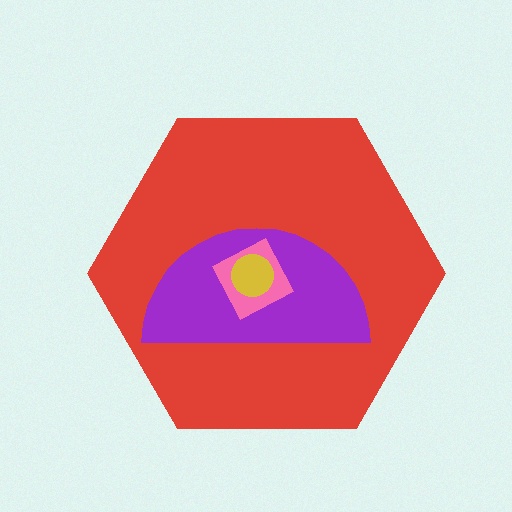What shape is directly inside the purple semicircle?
The pink square.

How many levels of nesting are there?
4.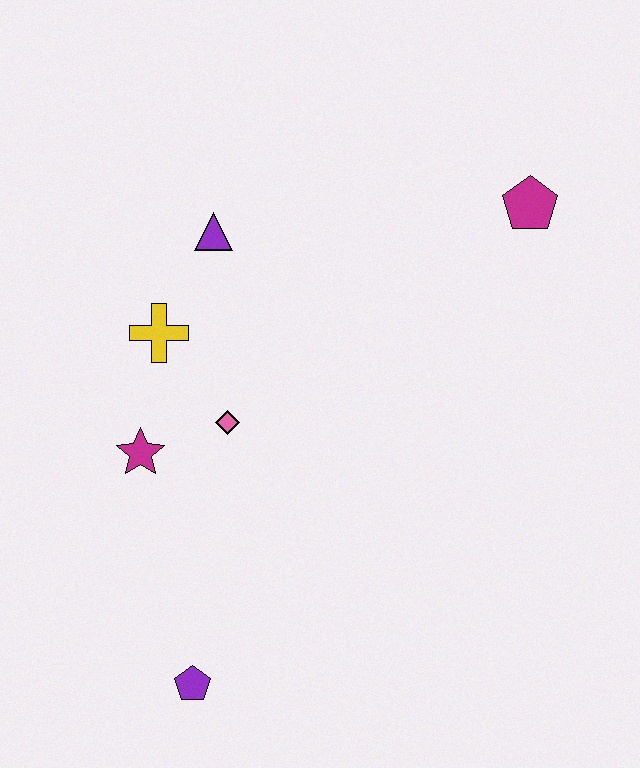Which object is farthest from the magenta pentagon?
The purple pentagon is farthest from the magenta pentagon.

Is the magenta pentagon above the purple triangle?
Yes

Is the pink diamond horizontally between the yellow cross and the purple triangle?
No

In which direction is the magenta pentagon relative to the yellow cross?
The magenta pentagon is to the right of the yellow cross.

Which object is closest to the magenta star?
The pink diamond is closest to the magenta star.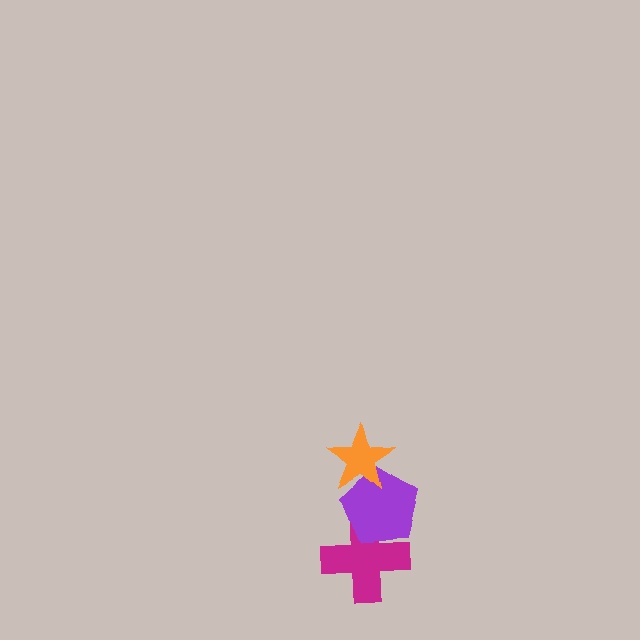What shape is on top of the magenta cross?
The purple pentagon is on top of the magenta cross.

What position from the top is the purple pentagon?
The purple pentagon is 2nd from the top.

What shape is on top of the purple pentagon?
The orange star is on top of the purple pentagon.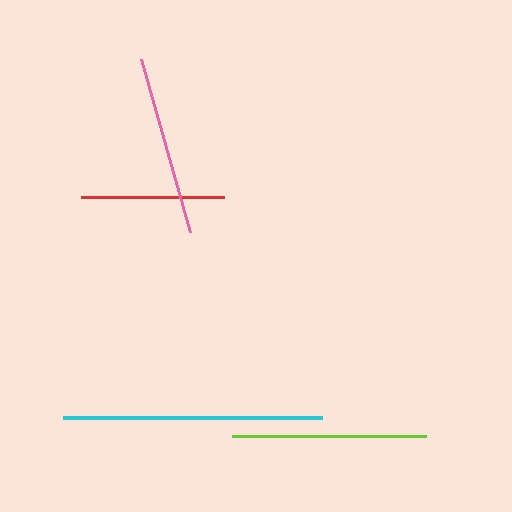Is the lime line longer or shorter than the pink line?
The lime line is longer than the pink line.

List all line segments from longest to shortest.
From longest to shortest: cyan, lime, pink, red.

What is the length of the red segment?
The red segment is approximately 143 pixels long.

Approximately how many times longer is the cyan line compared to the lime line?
The cyan line is approximately 1.3 times the length of the lime line.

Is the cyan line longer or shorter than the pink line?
The cyan line is longer than the pink line.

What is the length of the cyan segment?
The cyan segment is approximately 259 pixels long.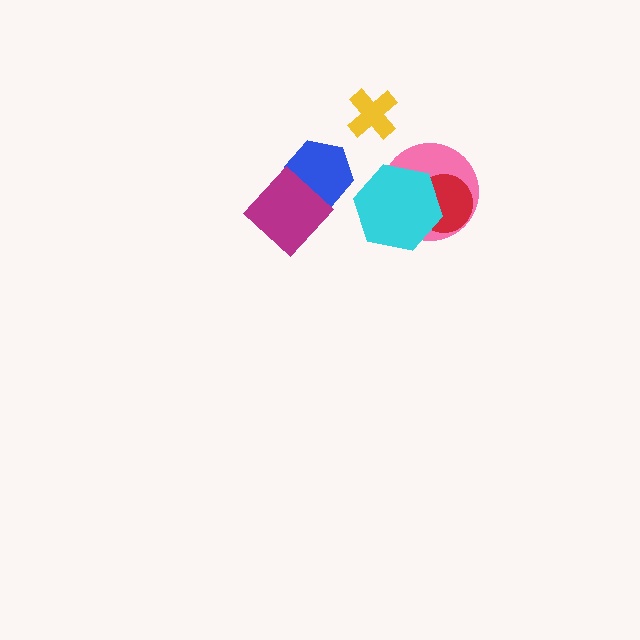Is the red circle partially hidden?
Yes, it is partially covered by another shape.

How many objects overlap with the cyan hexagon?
2 objects overlap with the cyan hexagon.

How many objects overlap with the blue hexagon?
1 object overlaps with the blue hexagon.